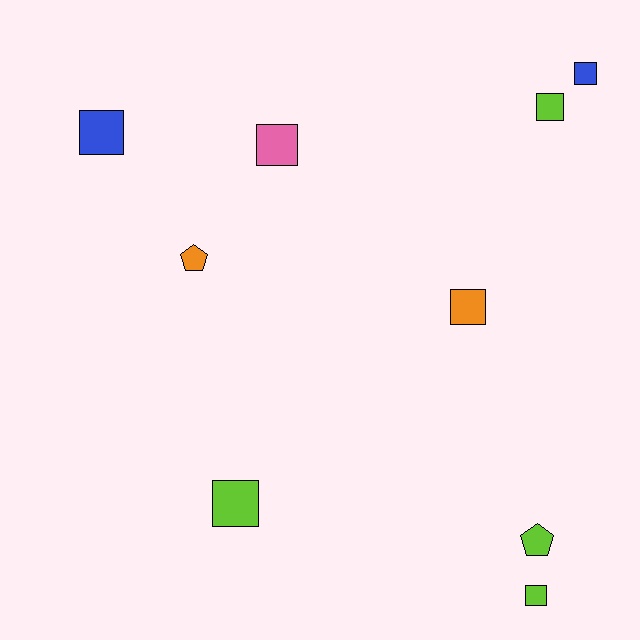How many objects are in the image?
There are 9 objects.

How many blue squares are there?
There are 2 blue squares.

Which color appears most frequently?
Lime, with 4 objects.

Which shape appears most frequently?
Square, with 7 objects.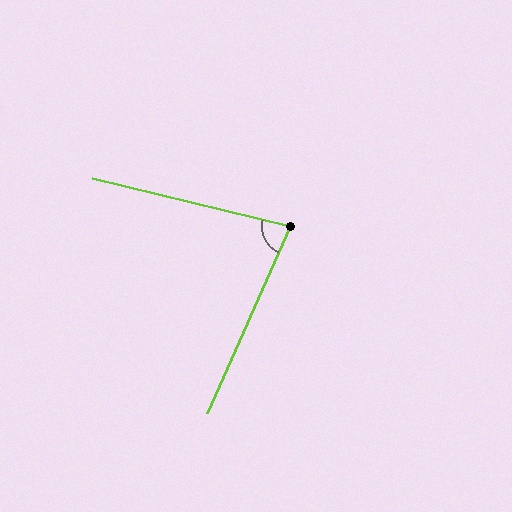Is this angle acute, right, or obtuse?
It is acute.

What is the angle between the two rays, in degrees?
Approximately 80 degrees.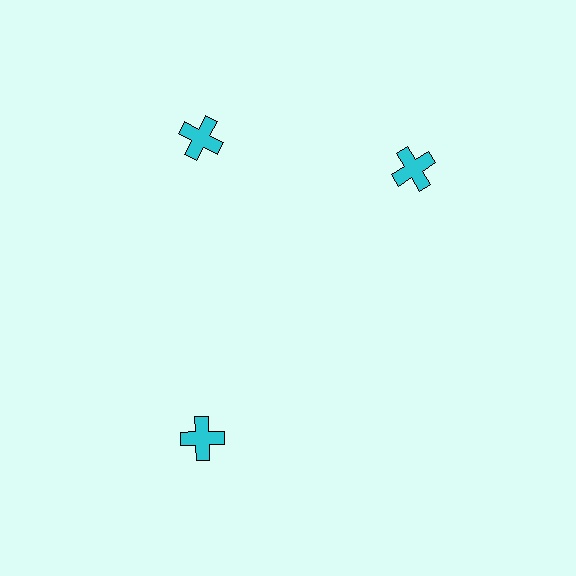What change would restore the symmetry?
The symmetry would be restored by rotating it back into even spacing with its neighbors so that all 3 crosses sit at equal angles and equal distance from the center.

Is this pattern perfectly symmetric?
No. The 3 cyan crosses are arranged in a ring, but one element near the 3 o'clock position is rotated out of alignment along the ring, breaking the 3-fold rotational symmetry.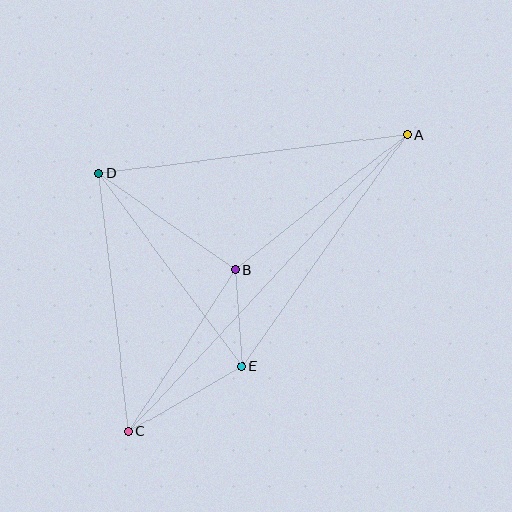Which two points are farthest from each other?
Points A and C are farthest from each other.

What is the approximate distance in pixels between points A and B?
The distance between A and B is approximately 218 pixels.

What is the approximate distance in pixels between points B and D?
The distance between B and D is approximately 166 pixels.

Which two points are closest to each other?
Points B and E are closest to each other.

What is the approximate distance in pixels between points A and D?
The distance between A and D is approximately 310 pixels.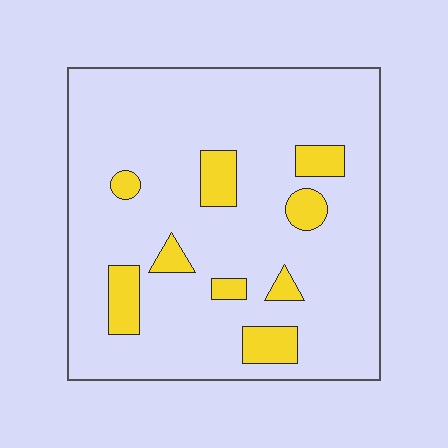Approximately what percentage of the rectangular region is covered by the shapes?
Approximately 15%.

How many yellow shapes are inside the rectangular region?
9.